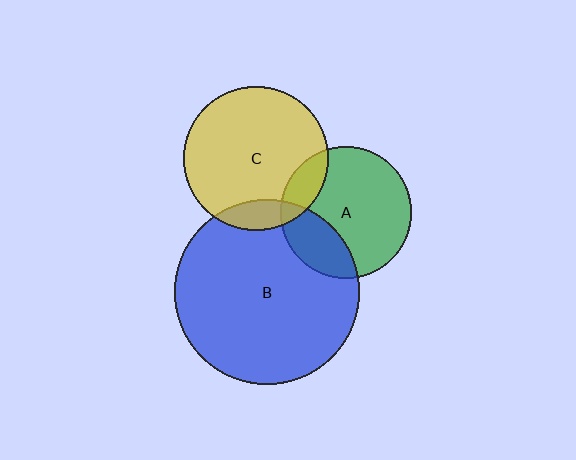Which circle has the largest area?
Circle B (blue).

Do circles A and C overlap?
Yes.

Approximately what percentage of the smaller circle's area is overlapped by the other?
Approximately 15%.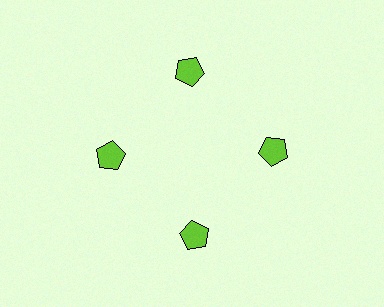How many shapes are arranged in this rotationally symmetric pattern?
There are 4 shapes, arranged in 4 groups of 1.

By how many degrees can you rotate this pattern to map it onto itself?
The pattern maps onto itself every 90 degrees of rotation.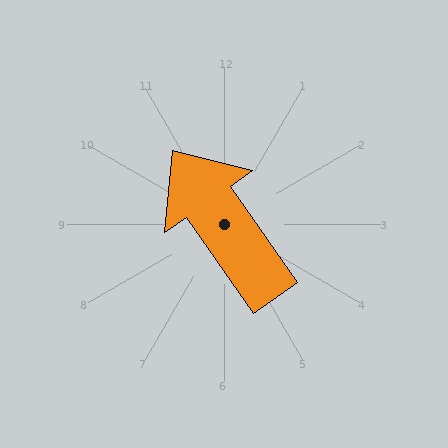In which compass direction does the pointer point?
Northwest.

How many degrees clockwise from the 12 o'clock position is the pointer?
Approximately 325 degrees.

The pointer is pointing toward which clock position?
Roughly 11 o'clock.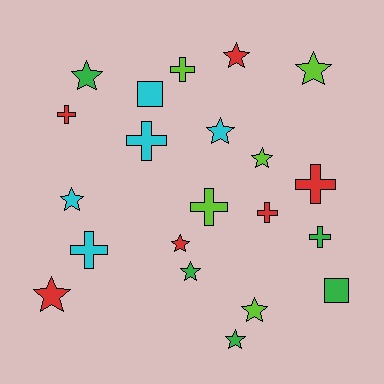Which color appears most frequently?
Red, with 6 objects.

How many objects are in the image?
There are 21 objects.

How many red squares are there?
There are no red squares.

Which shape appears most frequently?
Star, with 11 objects.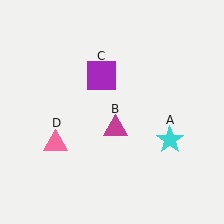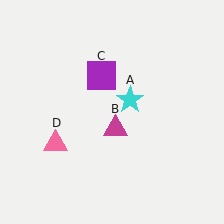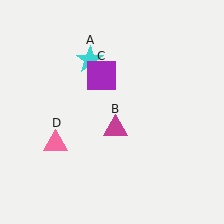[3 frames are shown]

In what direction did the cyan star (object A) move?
The cyan star (object A) moved up and to the left.